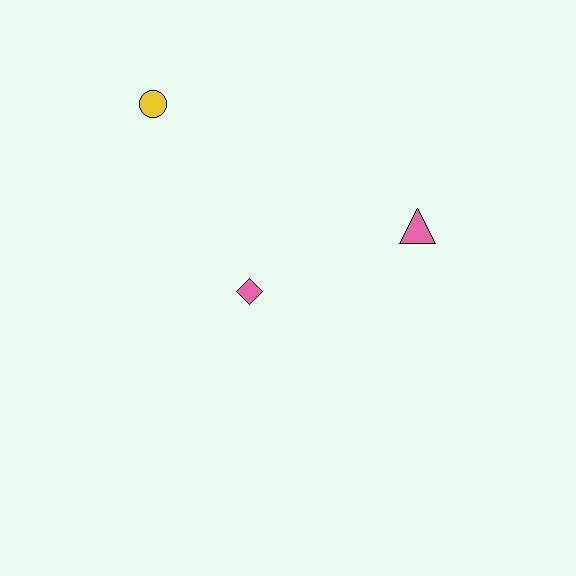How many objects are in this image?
There are 3 objects.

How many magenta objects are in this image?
There are no magenta objects.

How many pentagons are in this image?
There are no pentagons.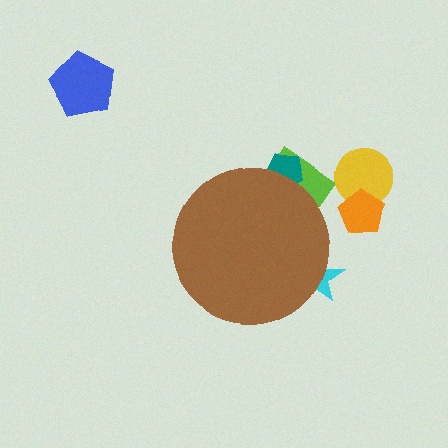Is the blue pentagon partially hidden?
No, the blue pentagon is fully visible.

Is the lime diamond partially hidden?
Yes, the lime diamond is partially hidden behind the brown circle.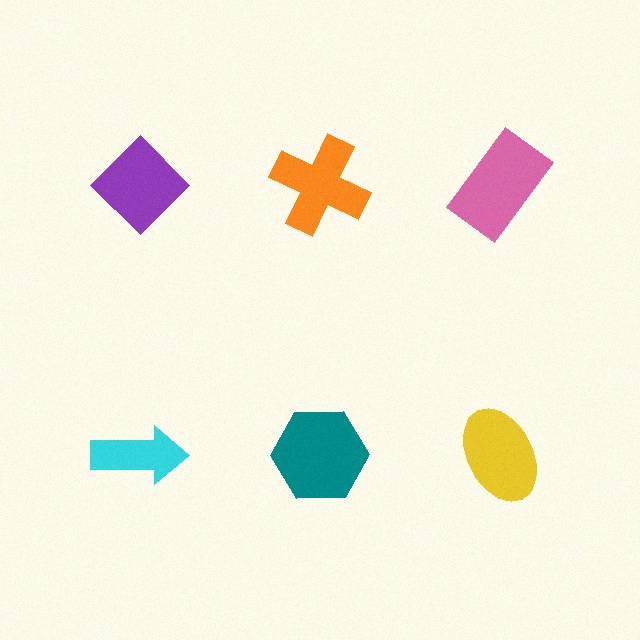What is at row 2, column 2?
A teal hexagon.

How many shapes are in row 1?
3 shapes.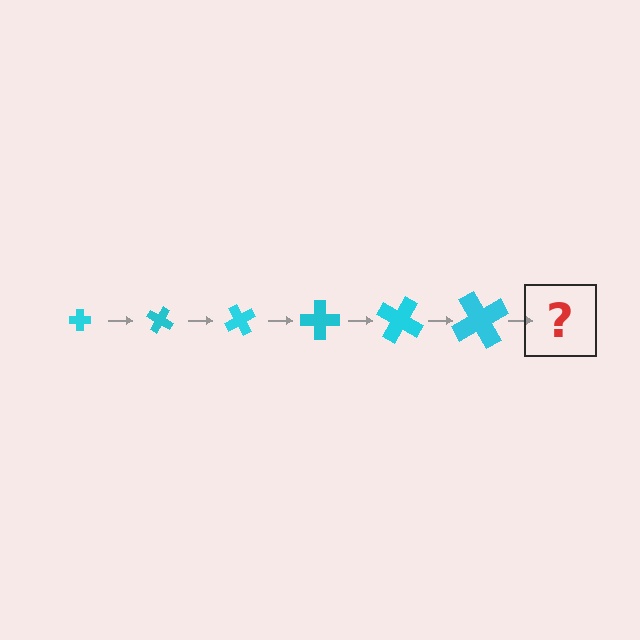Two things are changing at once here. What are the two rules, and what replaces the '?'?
The two rules are that the cross grows larger each step and it rotates 30 degrees each step. The '?' should be a cross, larger than the previous one and rotated 180 degrees from the start.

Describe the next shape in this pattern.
It should be a cross, larger than the previous one and rotated 180 degrees from the start.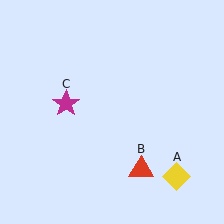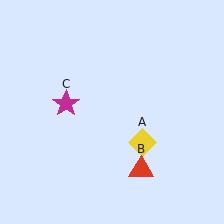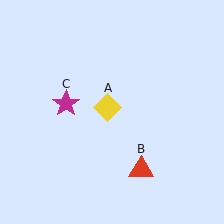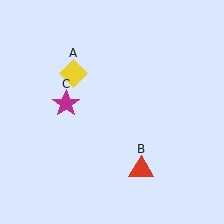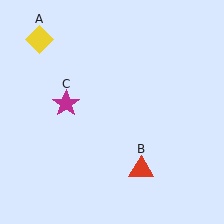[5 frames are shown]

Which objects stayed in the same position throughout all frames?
Red triangle (object B) and magenta star (object C) remained stationary.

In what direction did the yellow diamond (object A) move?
The yellow diamond (object A) moved up and to the left.